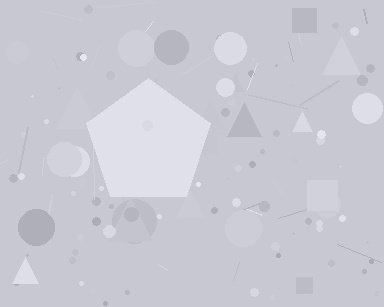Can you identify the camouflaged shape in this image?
The camouflaged shape is a pentagon.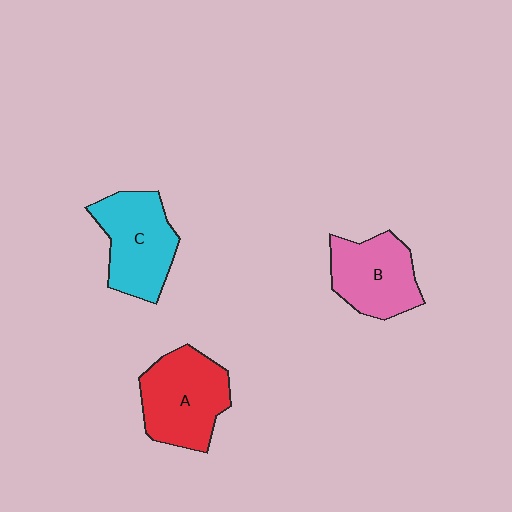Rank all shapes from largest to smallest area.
From largest to smallest: A (red), C (cyan), B (pink).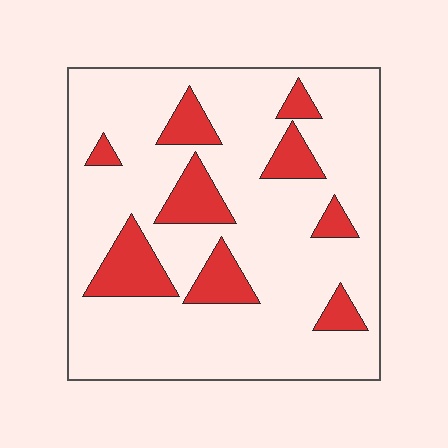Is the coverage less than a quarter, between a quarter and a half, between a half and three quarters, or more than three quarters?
Less than a quarter.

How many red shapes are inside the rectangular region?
9.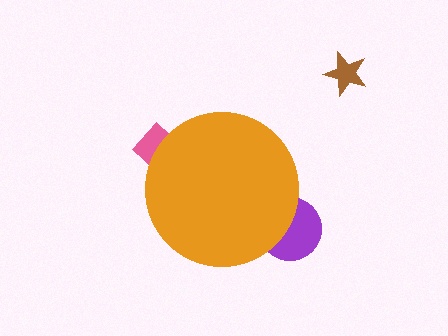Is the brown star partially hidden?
No, the brown star is fully visible.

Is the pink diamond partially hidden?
Yes, the pink diamond is partially hidden behind the orange circle.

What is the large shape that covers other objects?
An orange circle.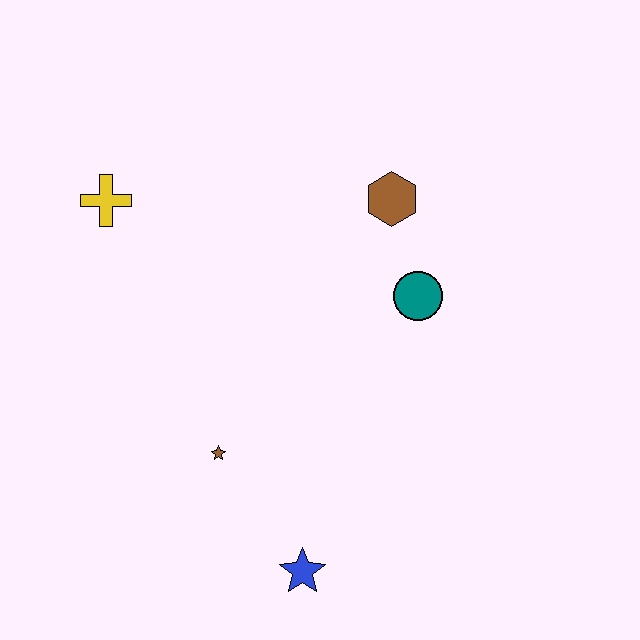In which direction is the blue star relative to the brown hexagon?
The blue star is below the brown hexagon.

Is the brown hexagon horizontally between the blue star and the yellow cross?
No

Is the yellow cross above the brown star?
Yes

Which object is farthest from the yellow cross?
The blue star is farthest from the yellow cross.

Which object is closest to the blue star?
The brown star is closest to the blue star.